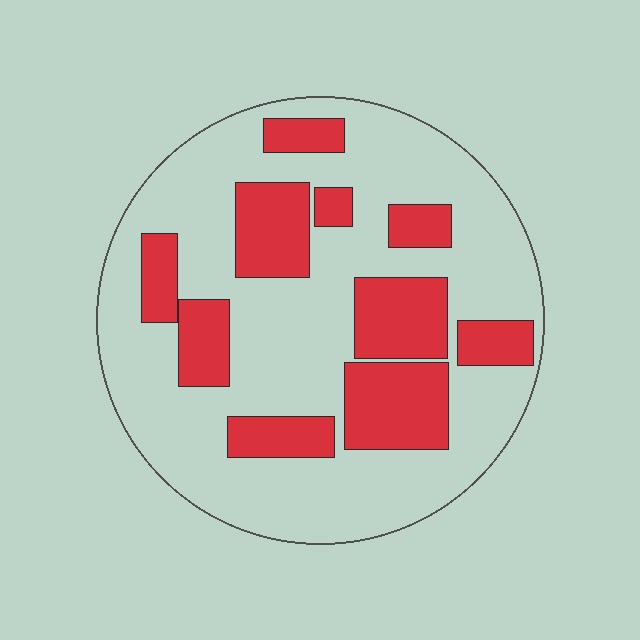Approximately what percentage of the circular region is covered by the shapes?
Approximately 30%.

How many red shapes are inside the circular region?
10.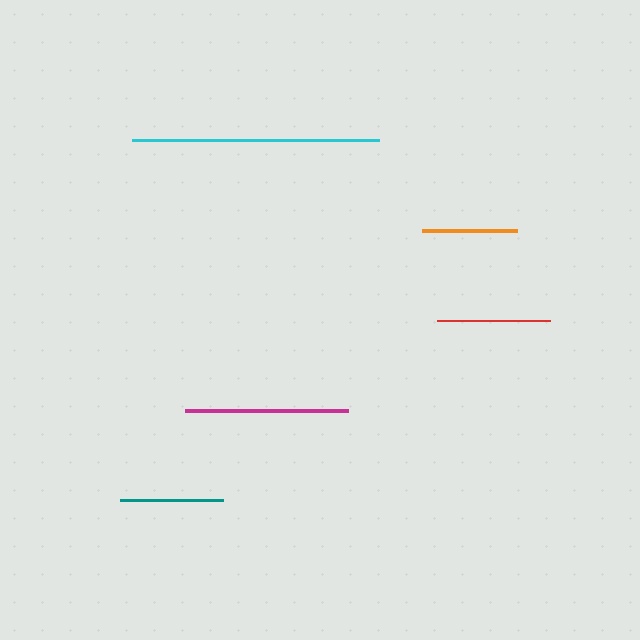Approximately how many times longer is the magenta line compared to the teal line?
The magenta line is approximately 1.6 times the length of the teal line.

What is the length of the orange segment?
The orange segment is approximately 95 pixels long.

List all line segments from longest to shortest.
From longest to shortest: cyan, magenta, red, teal, orange.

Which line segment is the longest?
The cyan line is the longest at approximately 247 pixels.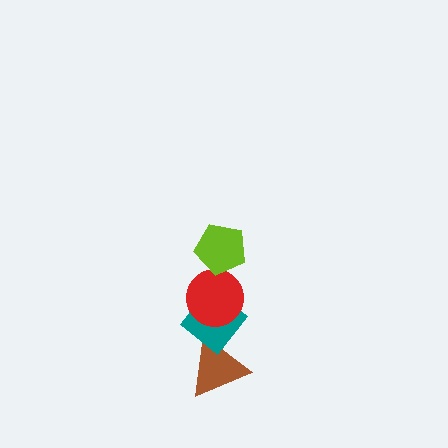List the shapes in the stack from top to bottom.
From top to bottom: the lime pentagon, the red circle, the teal diamond, the brown triangle.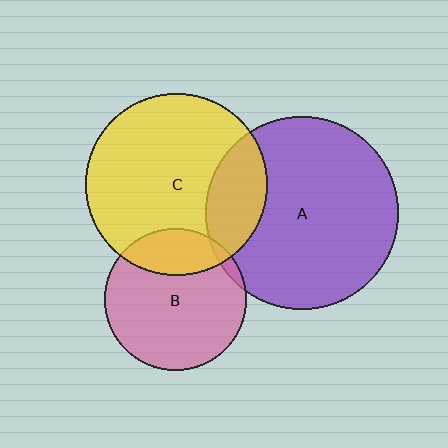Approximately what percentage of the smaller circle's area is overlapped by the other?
Approximately 25%.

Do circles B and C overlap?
Yes.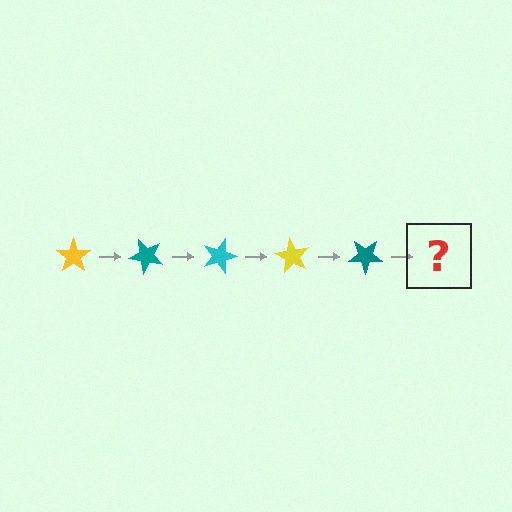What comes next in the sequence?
The next element should be a cyan star, rotated 225 degrees from the start.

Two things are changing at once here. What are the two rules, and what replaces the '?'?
The two rules are that it rotates 45 degrees each step and the color cycles through yellow, teal, and cyan. The '?' should be a cyan star, rotated 225 degrees from the start.